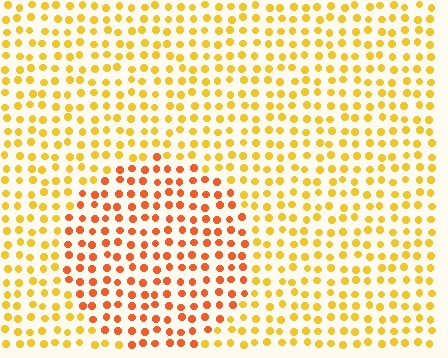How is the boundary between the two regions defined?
The boundary is defined purely by a slight shift in hue (about 33 degrees). Spacing, size, and orientation are identical on both sides.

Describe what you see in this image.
The image is filled with small yellow elements in a uniform arrangement. A circle-shaped region is visible where the elements are tinted to a slightly different hue, forming a subtle color boundary.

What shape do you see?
I see a circle.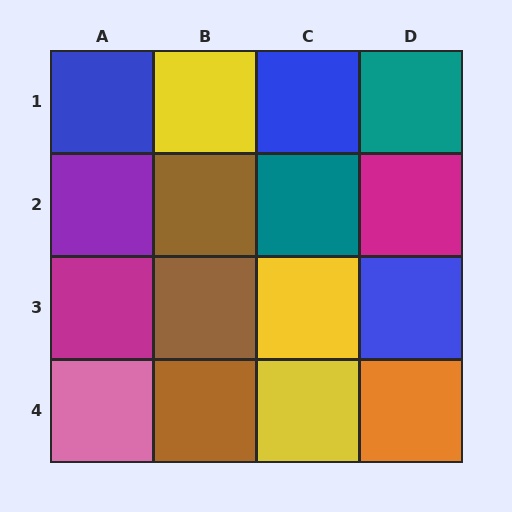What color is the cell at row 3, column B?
Brown.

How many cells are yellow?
3 cells are yellow.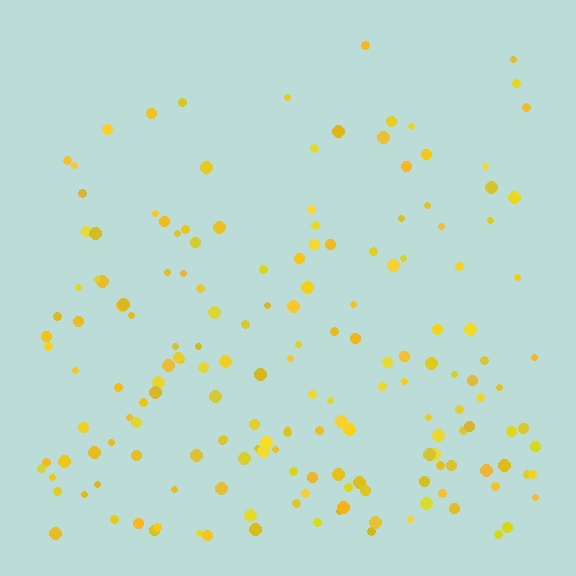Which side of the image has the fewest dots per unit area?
The top.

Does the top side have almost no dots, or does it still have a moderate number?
Still a moderate number, just noticeably fewer than the bottom.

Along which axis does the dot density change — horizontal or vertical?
Vertical.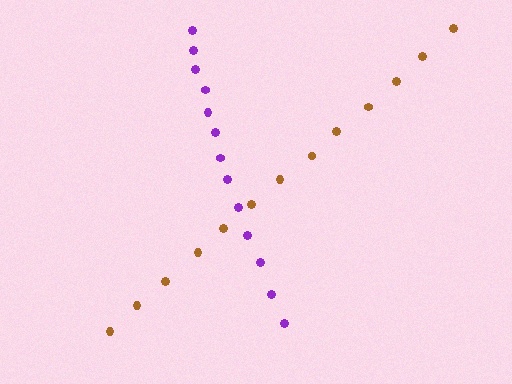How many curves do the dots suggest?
There are 2 distinct paths.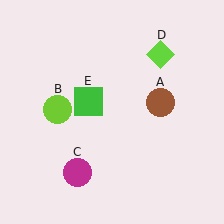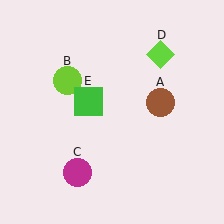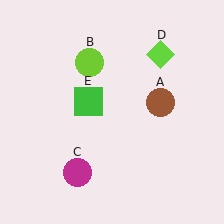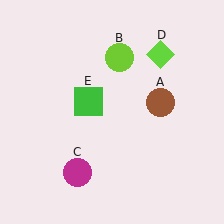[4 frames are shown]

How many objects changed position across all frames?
1 object changed position: lime circle (object B).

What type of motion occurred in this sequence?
The lime circle (object B) rotated clockwise around the center of the scene.